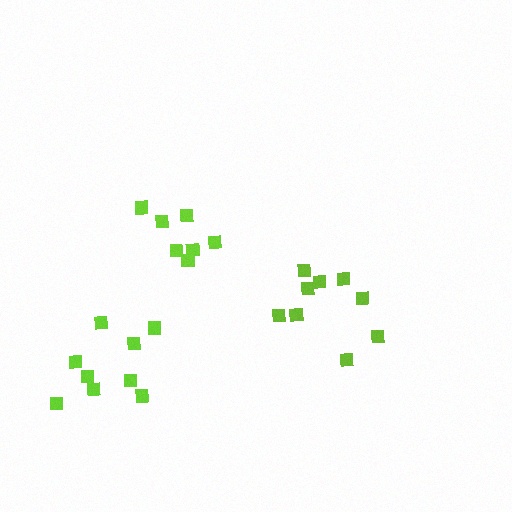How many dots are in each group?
Group 1: 9 dots, Group 2: 7 dots, Group 3: 9 dots (25 total).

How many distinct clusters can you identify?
There are 3 distinct clusters.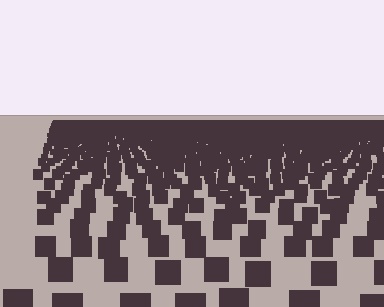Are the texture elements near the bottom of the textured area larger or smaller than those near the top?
Larger. Near the bottom, elements are closer to the viewer and appear at a bigger on-screen size.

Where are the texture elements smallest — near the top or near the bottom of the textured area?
Near the top.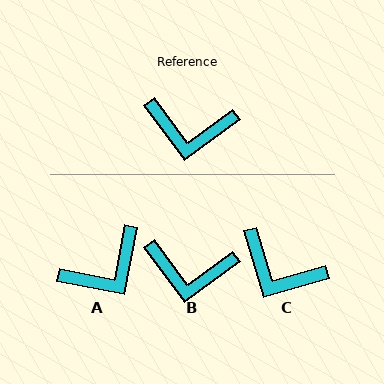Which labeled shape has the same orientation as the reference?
B.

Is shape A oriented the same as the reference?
No, it is off by about 42 degrees.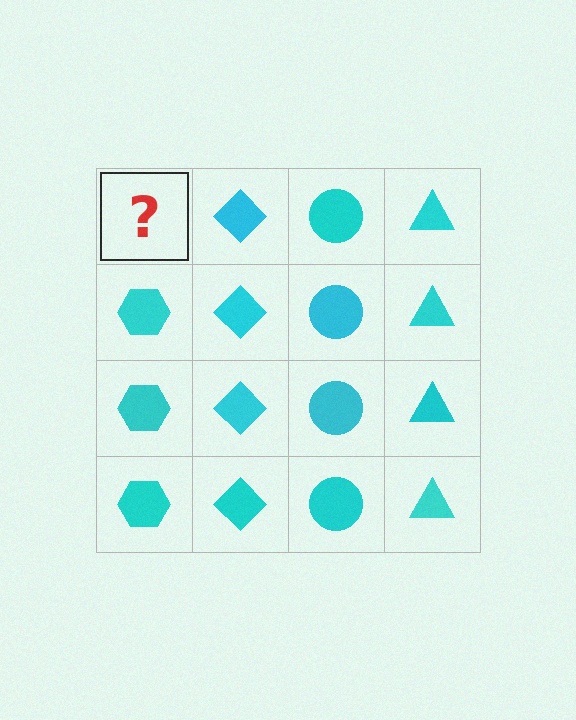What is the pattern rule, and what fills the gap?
The rule is that each column has a consistent shape. The gap should be filled with a cyan hexagon.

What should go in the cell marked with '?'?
The missing cell should contain a cyan hexagon.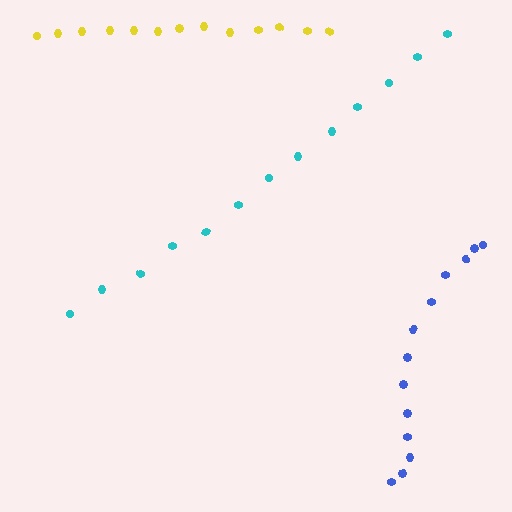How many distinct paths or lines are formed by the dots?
There are 3 distinct paths.